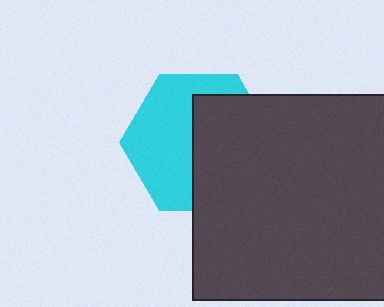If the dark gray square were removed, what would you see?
You would see the complete cyan hexagon.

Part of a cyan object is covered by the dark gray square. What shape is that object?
It is a hexagon.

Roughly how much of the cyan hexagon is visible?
About half of it is visible (roughly 51%).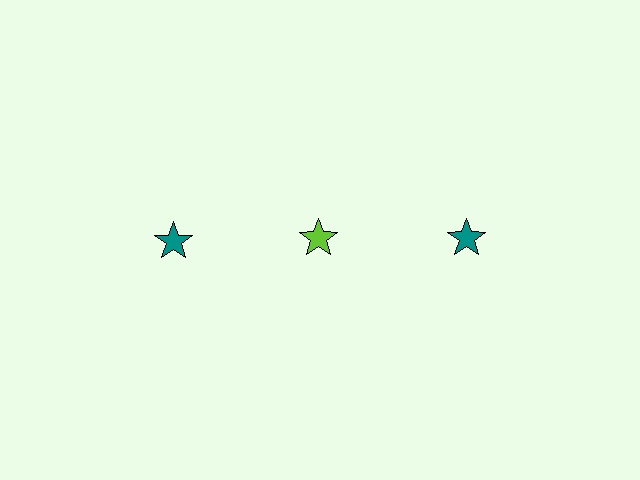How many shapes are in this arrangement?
There are 3 shapes arranged in a grid pattern.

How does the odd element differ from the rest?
It has a different color: lime instead of teal.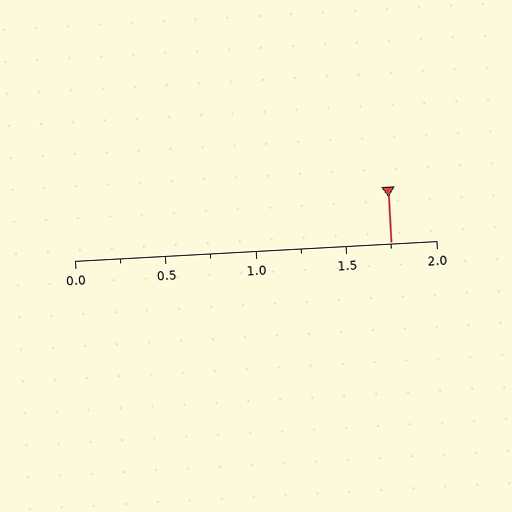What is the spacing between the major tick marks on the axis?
The major ticks are spaced 0.5 apart.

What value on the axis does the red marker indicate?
The marker indicates approximately 1.75.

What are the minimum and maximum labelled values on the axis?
The axis runs from 0.0 to 2.0.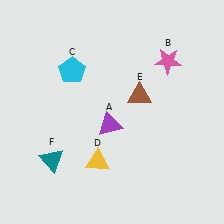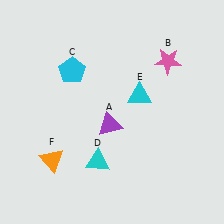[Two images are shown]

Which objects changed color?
D changed from yellow to cyan. E changed from brown to cyan. F changed from teal to orange.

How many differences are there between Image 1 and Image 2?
There are 3 differences between the two images.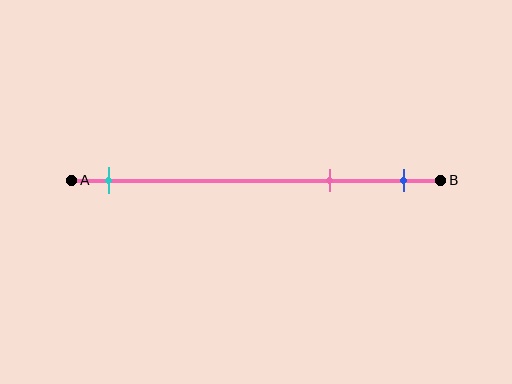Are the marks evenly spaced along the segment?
No, the marks are not evenly spaced.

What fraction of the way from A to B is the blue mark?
The blue mark is approximately 90% (0.9) of the way from A to B.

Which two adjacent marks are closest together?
The pink and blue marks are the closest adjacent pair.